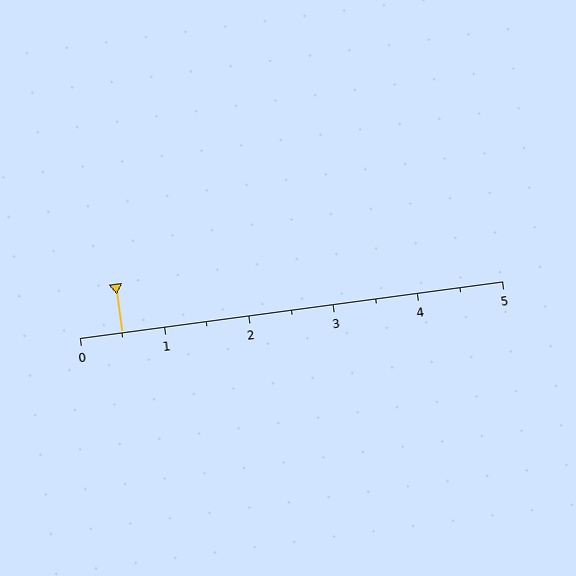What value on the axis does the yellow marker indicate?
The marker indicates approximately 0.5.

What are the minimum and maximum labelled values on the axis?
The axis runs from 0 to 5.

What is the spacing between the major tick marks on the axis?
The major ticks are spaced 1 apart.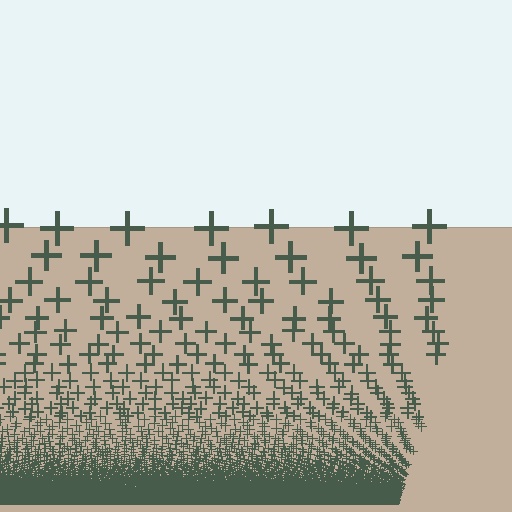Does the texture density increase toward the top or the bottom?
Density increases toward the bottom.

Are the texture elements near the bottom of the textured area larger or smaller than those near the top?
Smaller. The gradient is inverted — elements near the bottom are smaller and denser.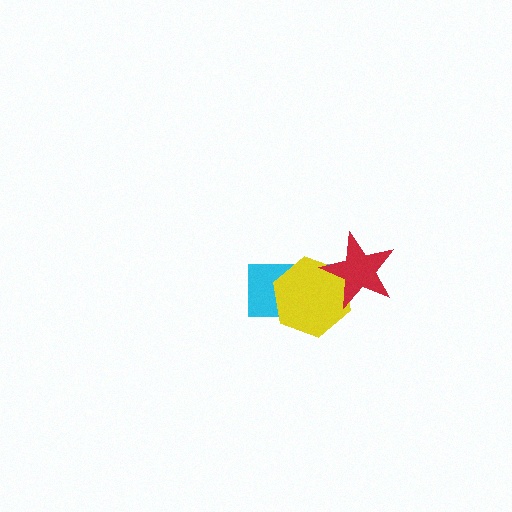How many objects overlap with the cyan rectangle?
2 objects overlap with the cyan rectangle.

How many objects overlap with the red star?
2 objects overlap with the red star.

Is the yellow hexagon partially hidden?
Yes, it is partially covered by another shape.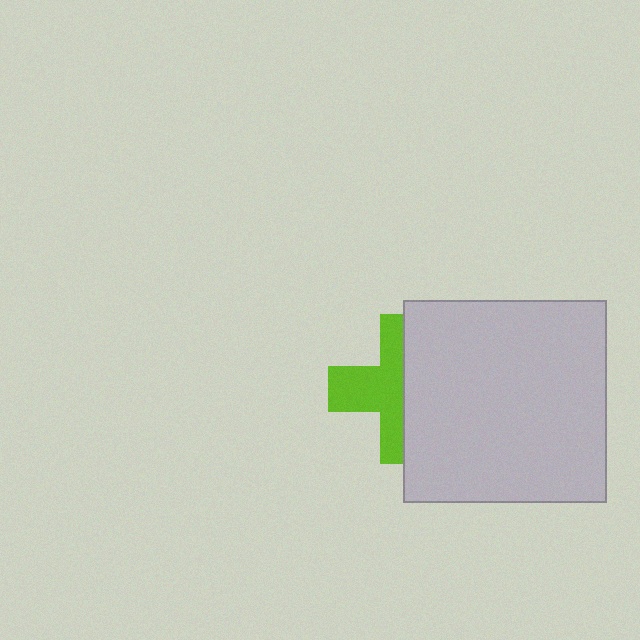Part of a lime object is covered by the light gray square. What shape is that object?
It is a cross.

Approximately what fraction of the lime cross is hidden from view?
Roughly 49% of the lime cross is hidden behind the light gray square.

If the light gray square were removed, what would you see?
You would see the complete lime cross.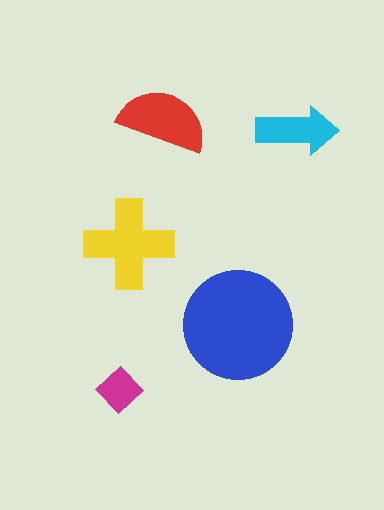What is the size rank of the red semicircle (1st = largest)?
3rd.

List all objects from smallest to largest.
The magenta diamond, the cyan arrow, the red semicircle, the yellow cross, the blue circle.